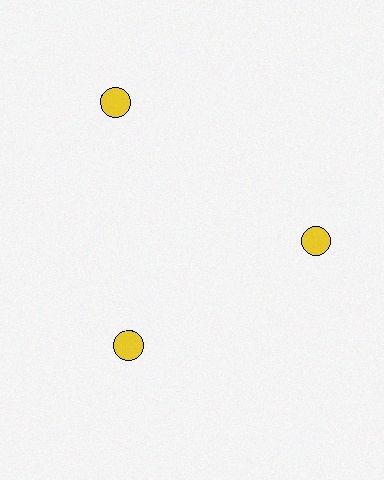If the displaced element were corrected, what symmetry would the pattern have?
It would have 3-fold rotational symmetry — the pattern would map onto itself every 120 degrees.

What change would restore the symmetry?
The symmetry would be restored by moving it inward, back onto the ring so that all 3 circles sit at equal angles and equal distance from the center.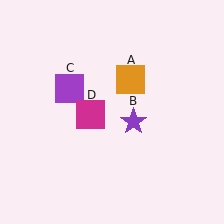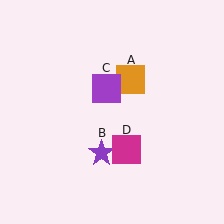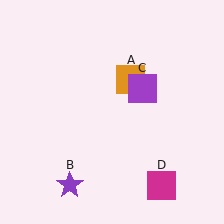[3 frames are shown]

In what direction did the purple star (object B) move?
The purple star (object B) moved down and to the left.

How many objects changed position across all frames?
3 objects changed position: purple star (object B), purple square (object C), magenta square (object D).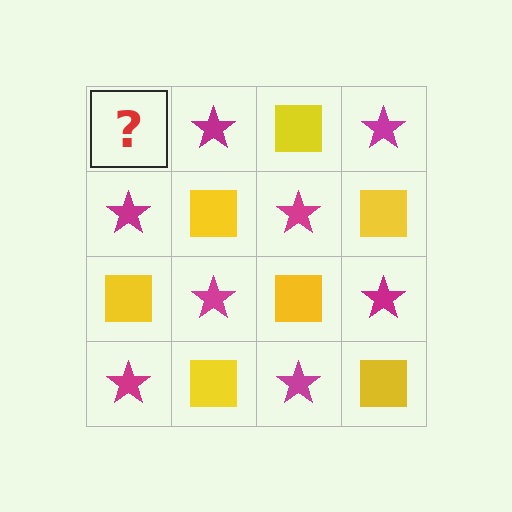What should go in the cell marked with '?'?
The missing cell should contain a yellow square.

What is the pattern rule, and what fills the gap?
The rule is that it alternates yellow square and magenta star in a checkerboard pattern. The gap should be filled with a yellow square.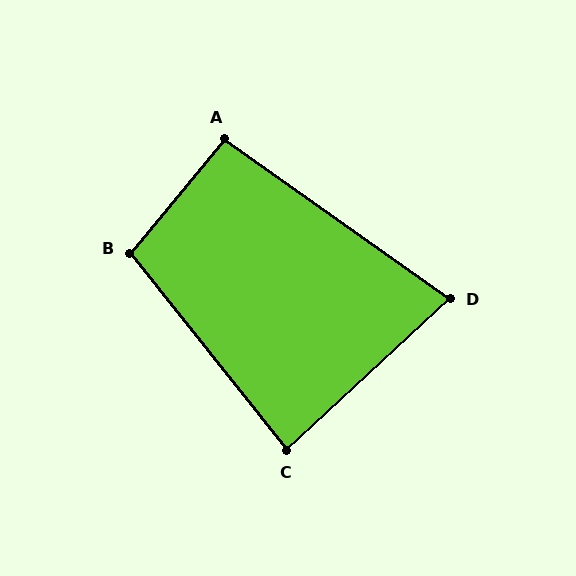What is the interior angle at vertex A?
Approximately 94 degrees (approximately right).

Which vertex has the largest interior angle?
B, at approximately 102 degrees.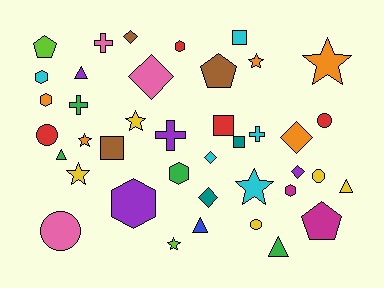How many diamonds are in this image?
There are 6 diamonds.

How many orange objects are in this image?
There are 5 orange objects.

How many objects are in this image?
There are 40 objects.